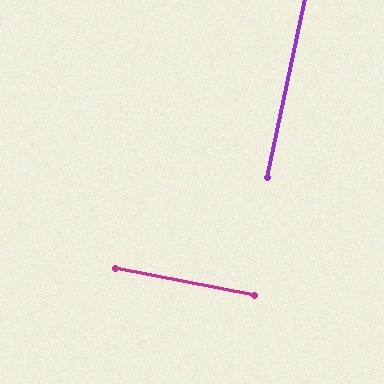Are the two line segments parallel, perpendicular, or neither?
Perpendicular — they meet at approximately 89°.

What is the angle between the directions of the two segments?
Approximately 89 degrees.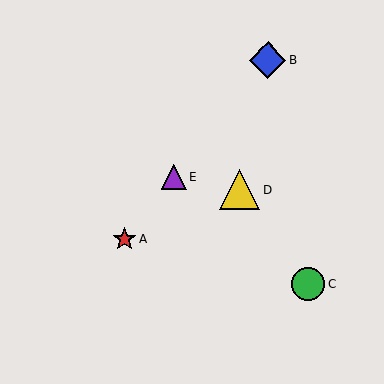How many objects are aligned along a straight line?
3 objects (A, B, E) are aligned along a straight line.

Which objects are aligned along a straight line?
Objects A, B, E are aligned along a straight line.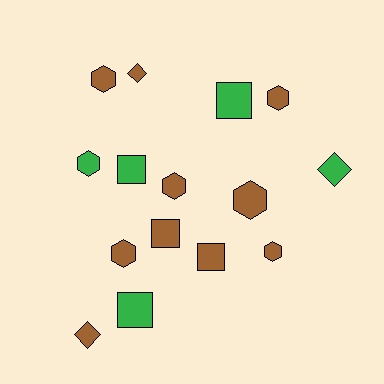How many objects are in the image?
There are 15 objects.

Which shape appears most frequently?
Hexagon, with 7 objects.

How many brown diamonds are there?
There are 2 brown diamonds.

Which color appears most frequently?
Brown, with 10 objects.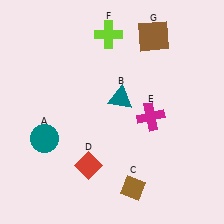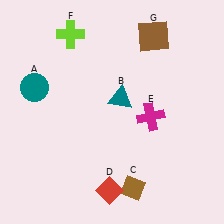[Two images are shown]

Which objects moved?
The objects that moved are: the teal circle (A), the red diamond (D), the lime cross (F).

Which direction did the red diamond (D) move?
The red diamond (D) moved down.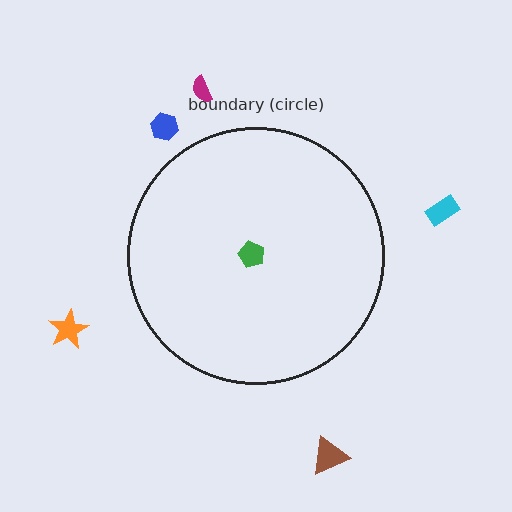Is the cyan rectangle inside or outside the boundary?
Outside.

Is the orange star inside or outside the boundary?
Outside.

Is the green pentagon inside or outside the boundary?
Inside.